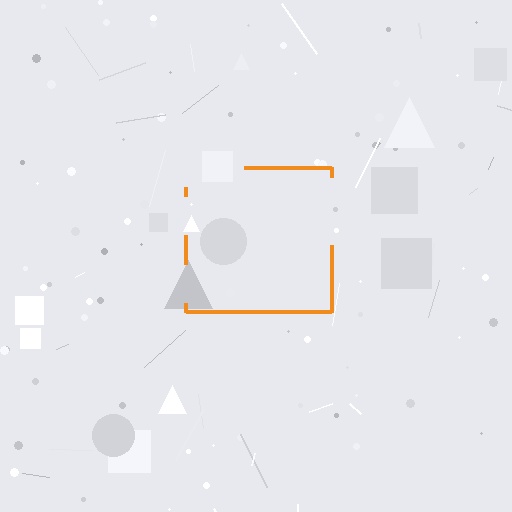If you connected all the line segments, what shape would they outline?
They would outline a square.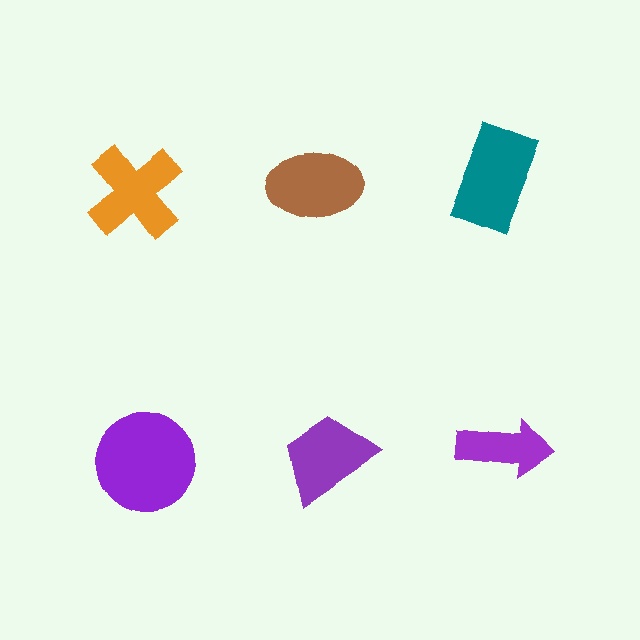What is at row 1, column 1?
An orange cross.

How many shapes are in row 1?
3 shapes.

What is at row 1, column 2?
A brown ellipse.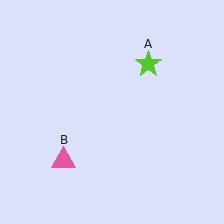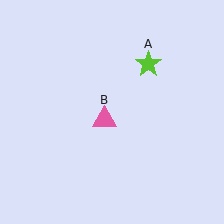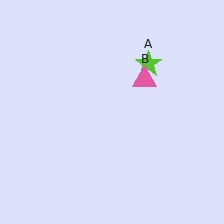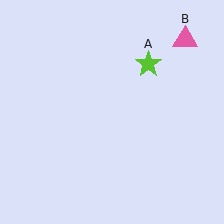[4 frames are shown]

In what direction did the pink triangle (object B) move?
The pink triangle (object B) moved up and to the right.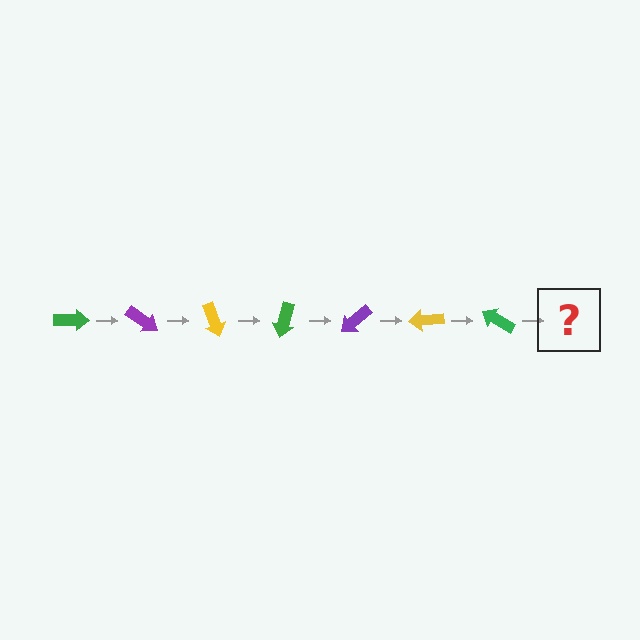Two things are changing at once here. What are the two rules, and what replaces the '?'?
The two rules are that it rotates 35 degrees each step and the color cycles through green, purple, and yellow. The '?' should be a purple arrow, rotated 245 degrees from the start.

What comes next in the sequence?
The next element should be a purple arrow, rotated 245 degrees from the start.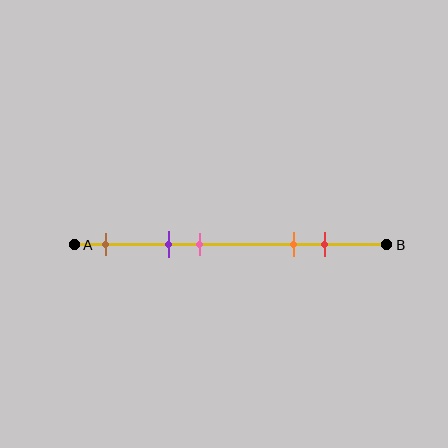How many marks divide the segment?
There are 5 marks dividing the segment.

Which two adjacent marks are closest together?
The purple and pink marks are the closest adjacent pair.